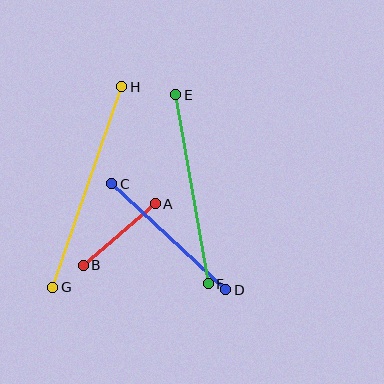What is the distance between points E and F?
The distance is approximately 191 pixels.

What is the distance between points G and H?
The distance is approximately 212 pixels.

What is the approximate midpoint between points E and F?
The midpoint is at approximately (192, 189) pixels.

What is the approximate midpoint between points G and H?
The midpoint is at approximately (87, 187) pixels.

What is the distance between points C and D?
The distance is approximately 156 pixels.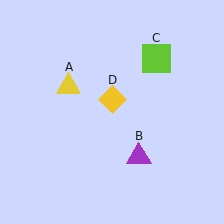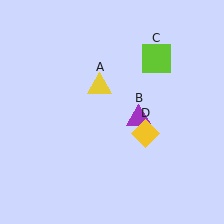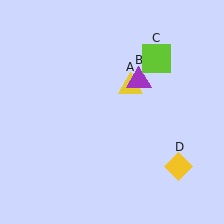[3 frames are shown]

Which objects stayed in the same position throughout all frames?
Lime square (object C) remained stationary.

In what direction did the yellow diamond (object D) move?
The yellow diamond (object D) moved down and to the right.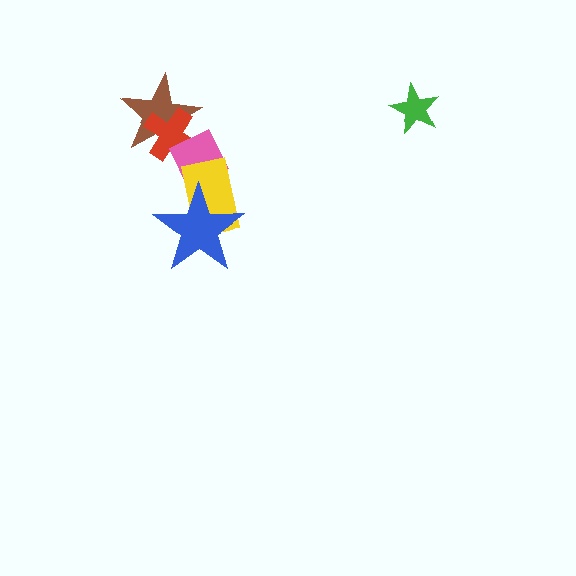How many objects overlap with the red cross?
2 objects overlap with the red cross.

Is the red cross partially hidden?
Yes, it is partially covered by another shape.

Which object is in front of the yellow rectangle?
The blue star is in front of the yellow rectangle.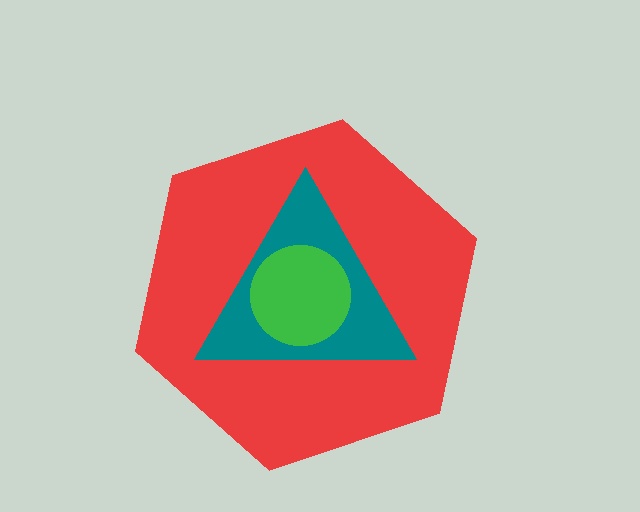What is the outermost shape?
The red hexagon.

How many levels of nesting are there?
3.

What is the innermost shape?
The green circle.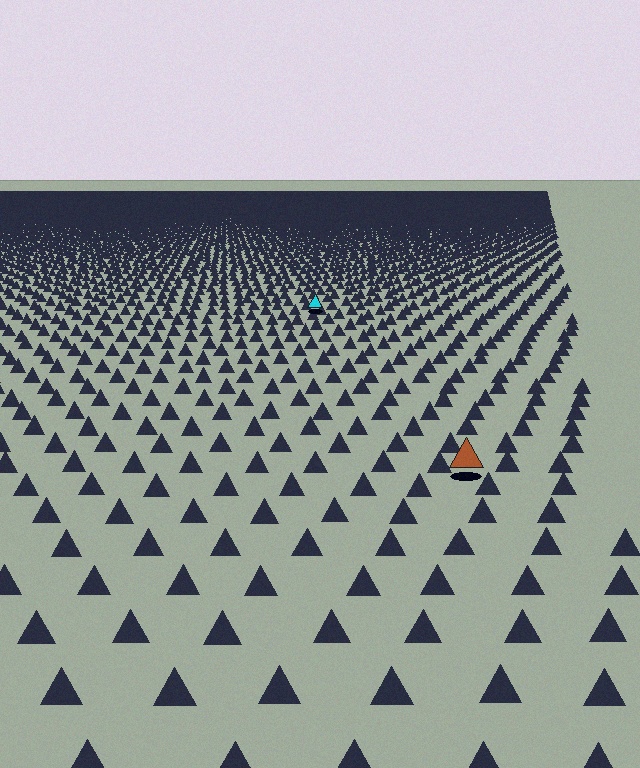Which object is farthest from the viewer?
The cyan triangle is farthest from the viewer. It appears smaller and the ground texture around it is denser.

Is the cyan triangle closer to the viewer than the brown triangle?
No. The brown triangle is closer — you can tell from the texture gradient: the ground texture is coarser near it.